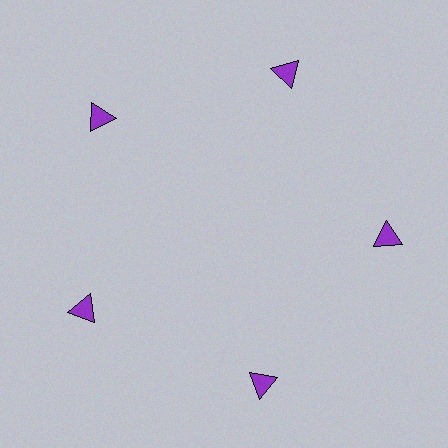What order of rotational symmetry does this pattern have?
This pattern has 5-fold rotational symmetry.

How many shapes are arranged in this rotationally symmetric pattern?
There are 5 shapes, arranged in 5 groups of 1.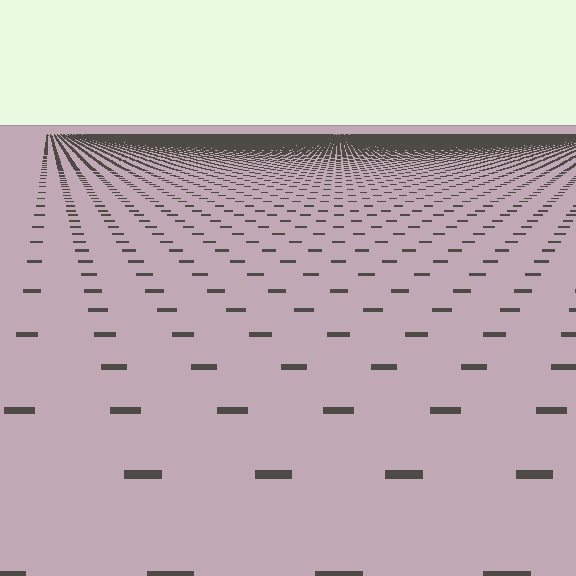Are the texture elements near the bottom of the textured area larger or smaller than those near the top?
Larger. Near the bottom, elements are closer to the viewer and appear at a bigger on-screen size.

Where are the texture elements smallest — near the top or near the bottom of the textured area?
Near the top.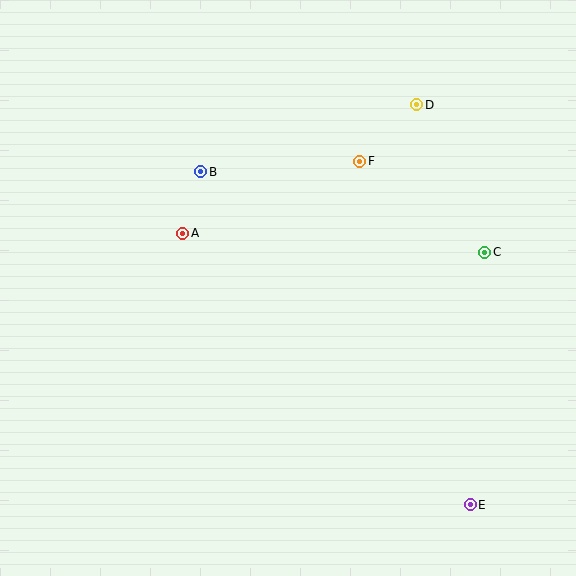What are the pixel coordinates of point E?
Point E is at (470, 505).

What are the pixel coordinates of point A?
Point A is at (183, 233).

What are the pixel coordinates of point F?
Point F is at (360, 161).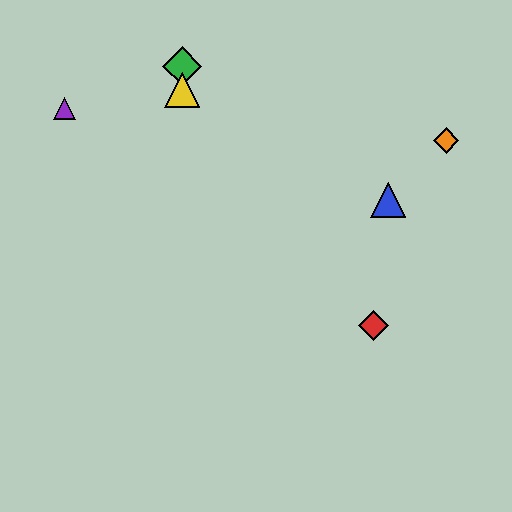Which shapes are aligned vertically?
The green diamond, the yellow triangle are aligned vertically.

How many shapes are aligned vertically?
2 shapes (the green diamond, the yellow triangle) are aligned vertically.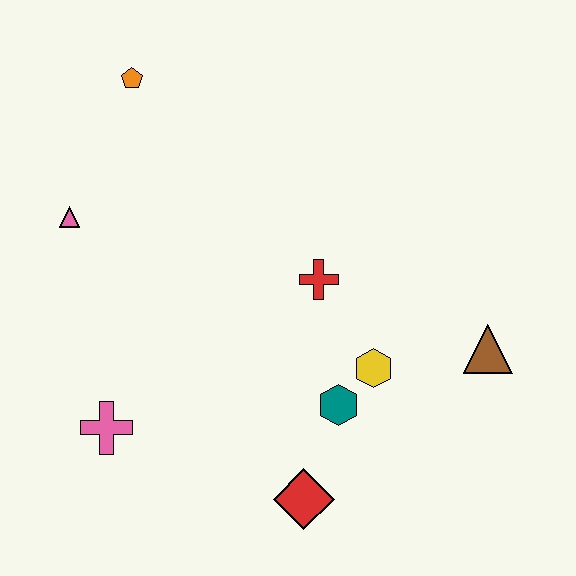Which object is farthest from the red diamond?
The orange pentagon is farthest from the red diamond.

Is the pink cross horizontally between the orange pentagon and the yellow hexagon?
No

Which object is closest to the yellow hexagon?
The teal hexagon is closest to the yellow hexagon.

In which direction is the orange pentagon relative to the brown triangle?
The orange pentagon is to the left of the brown triangle.